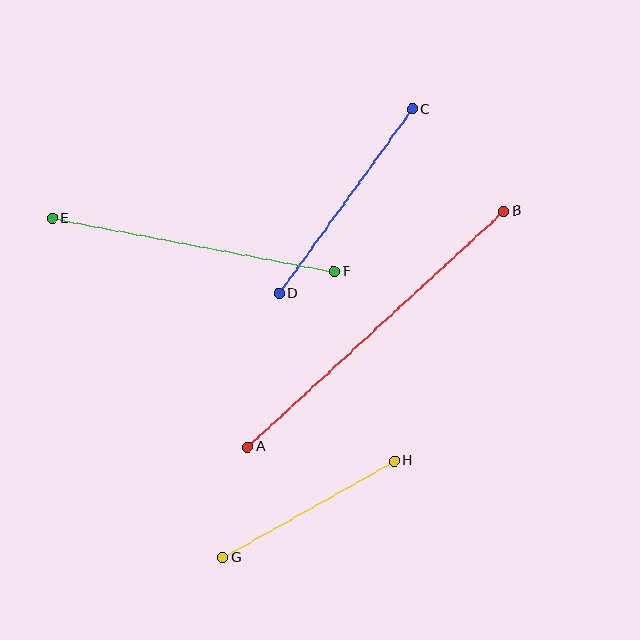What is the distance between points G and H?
The distance is approximately 197 pixels.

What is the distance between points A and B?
The distance is approximately 348 pixels.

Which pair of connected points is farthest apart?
Points A and B are farthest apart.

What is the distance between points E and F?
The distance is approximately 287 pixels.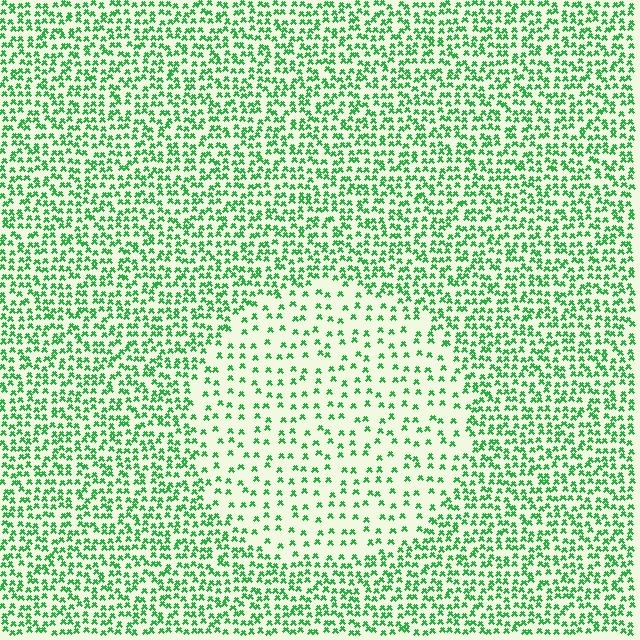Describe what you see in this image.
The image contains small green elements arranged at two different densities. A circle-shaped region is visible where the elements are less densely packed than the surrounding area.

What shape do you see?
I see a circle.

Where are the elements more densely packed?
The elements are more densely packed outside the circle boundary.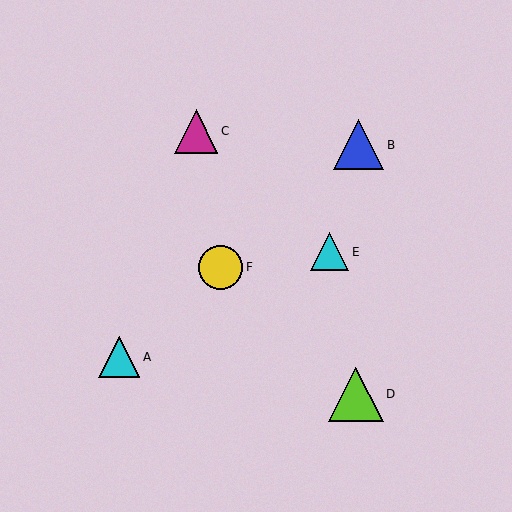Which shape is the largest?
The lime triangle (labeled D) is the largest.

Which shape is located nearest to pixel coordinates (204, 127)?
The magenta triangle (labeled C) at (196, 131) is nearest to that location.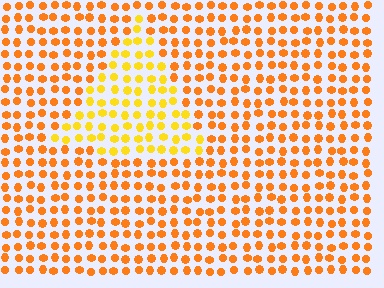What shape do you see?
I see a triangle.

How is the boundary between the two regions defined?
The boundary is defined purely by a slight shift in hue (about 26 degrees). Spacing, size, and orientation are identical on both sides.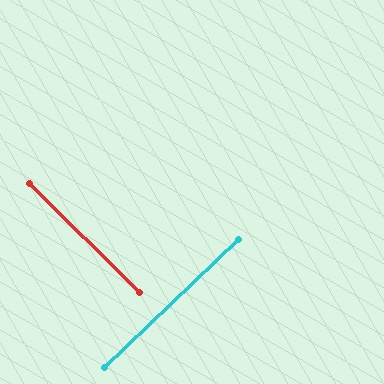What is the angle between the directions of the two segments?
Approximately 88 degrees.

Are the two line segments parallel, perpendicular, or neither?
Perpendicular — they meet at approximately 88°.